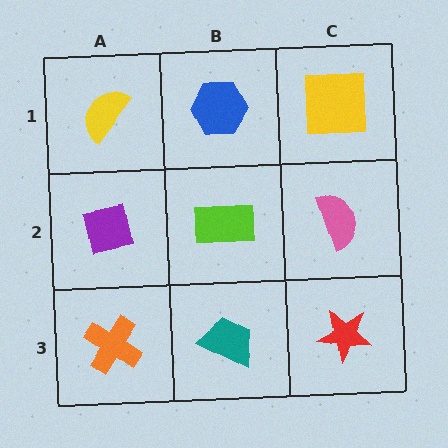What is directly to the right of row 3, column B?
A red star.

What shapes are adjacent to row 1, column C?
A pink semicircle (row 2, column C), a blue hexagon (row 1, column B).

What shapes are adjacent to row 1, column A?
A purple square (row 2, column A), a blue hexagon (row 1, column B).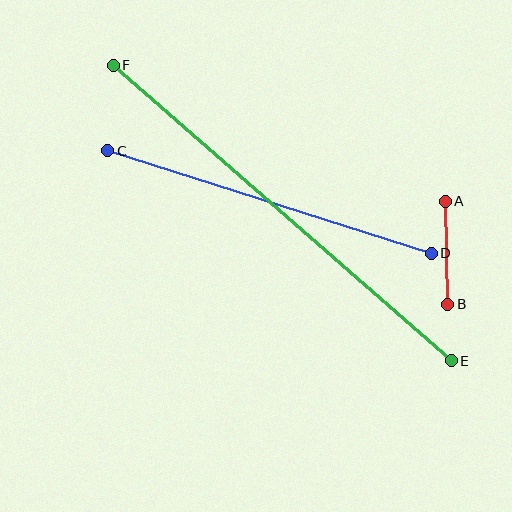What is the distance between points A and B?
The distance is approximately 103 pixels.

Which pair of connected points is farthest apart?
Points E and F are farthest apart.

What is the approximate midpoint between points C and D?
The midpoint is at approximately (270, 202) pixels.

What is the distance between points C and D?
The distance is approximately 340 pixels.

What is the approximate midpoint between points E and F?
The midpoint is at approximately (282, 213) pixels.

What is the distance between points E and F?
The distance is approximately 449 pixels.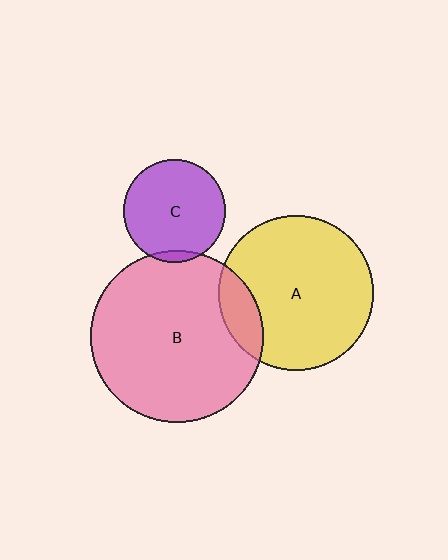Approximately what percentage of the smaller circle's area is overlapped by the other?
Approximately 15%.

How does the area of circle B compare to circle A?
Approximately 1.2 times.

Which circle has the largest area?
Circle B (pink).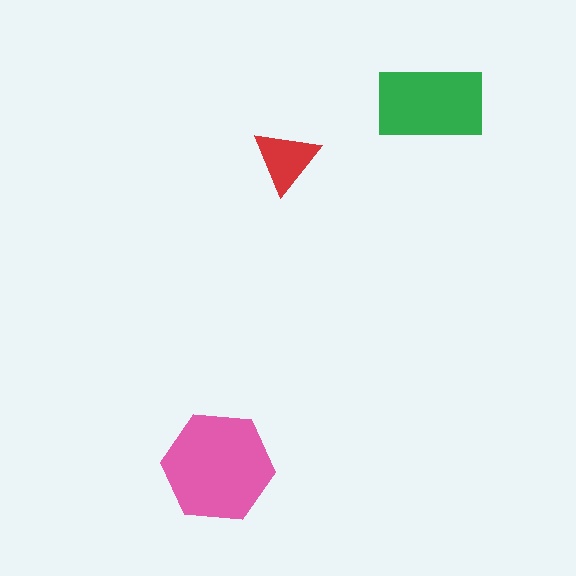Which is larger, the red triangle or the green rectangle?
The green rectangle.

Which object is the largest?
The pink hexagon.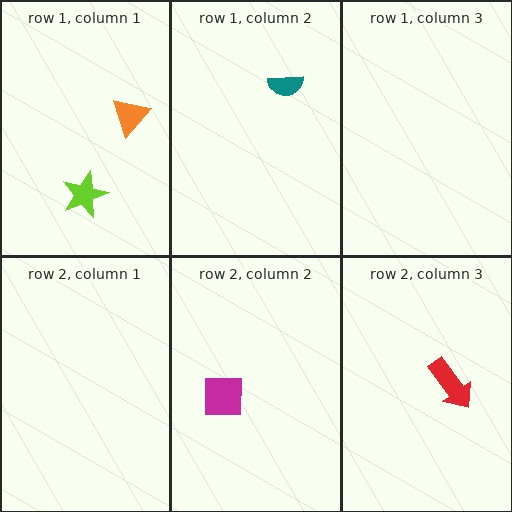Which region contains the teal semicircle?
The row 1, column 2 region.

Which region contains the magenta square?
The row 2, column 2 region.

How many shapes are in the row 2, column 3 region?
1.